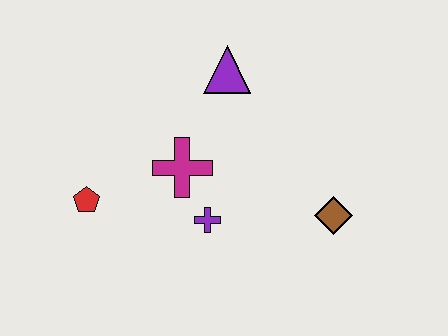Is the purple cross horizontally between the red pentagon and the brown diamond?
Yes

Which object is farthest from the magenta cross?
The brown diamond is farthest from the magenta cross.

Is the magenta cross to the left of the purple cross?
Yes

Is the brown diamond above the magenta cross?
No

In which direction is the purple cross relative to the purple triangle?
The purple cross is below the purple triangle.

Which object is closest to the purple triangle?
The magenta cross is closest to the purple triangle.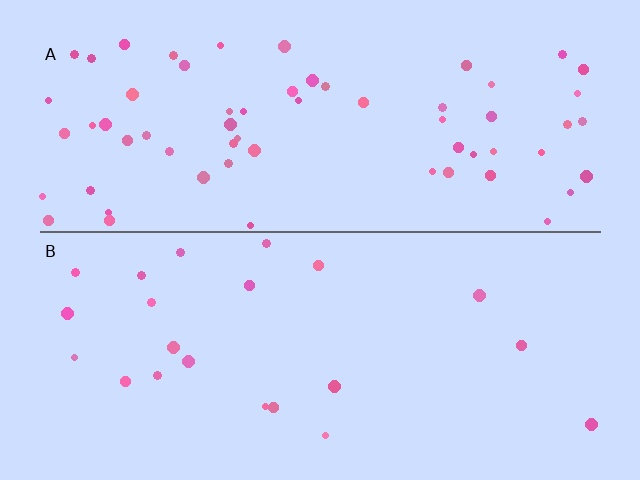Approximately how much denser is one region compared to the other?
Approximately 2.9× — region A over region B.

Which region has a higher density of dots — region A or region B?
A (the top).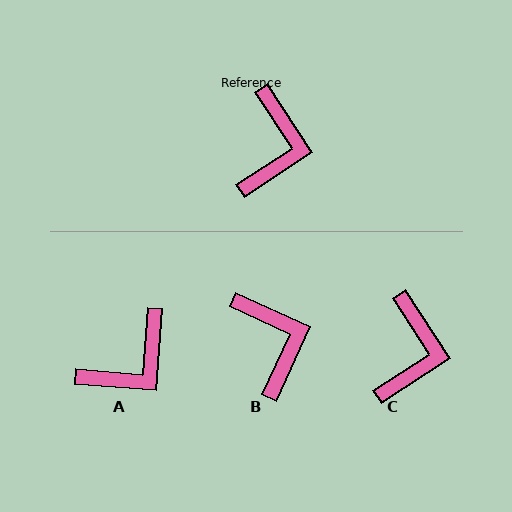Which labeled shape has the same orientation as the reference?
C.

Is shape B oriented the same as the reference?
No, it is off by about 32 degrees.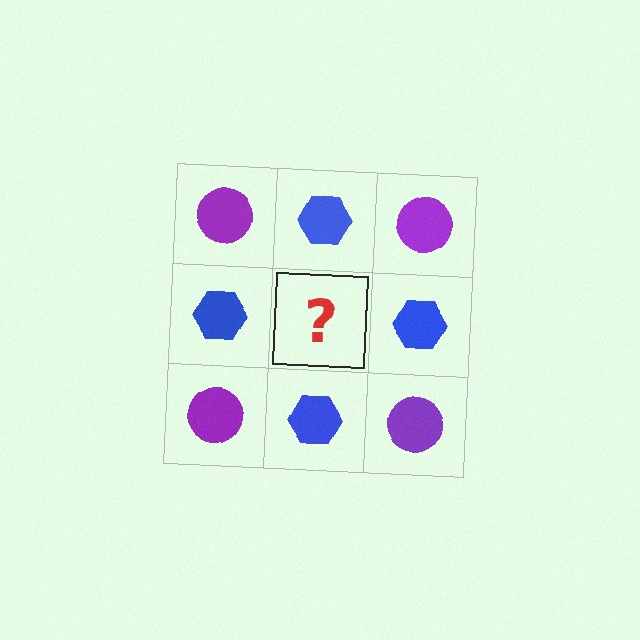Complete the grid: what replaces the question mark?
The question mark should be replaced with a purple circle.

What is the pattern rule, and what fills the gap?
The rule is that it alternates purple circle and blue hexagon in a checkerboard pattern. The gap should be filled with a purple circle.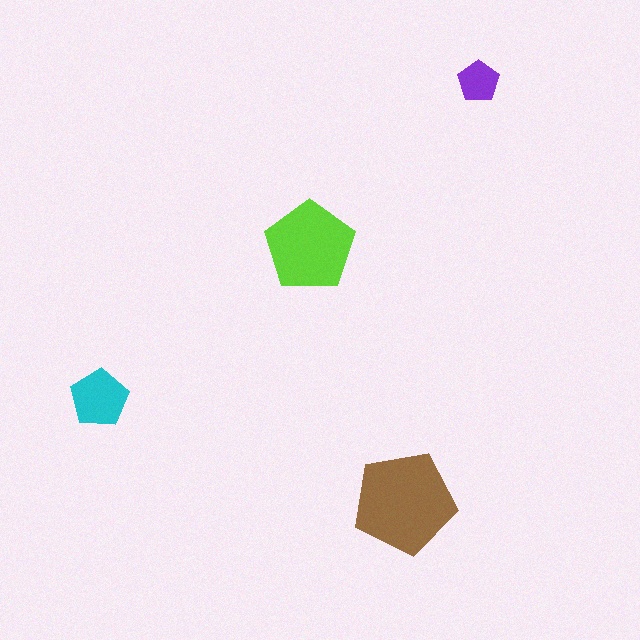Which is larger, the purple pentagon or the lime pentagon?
The lime one.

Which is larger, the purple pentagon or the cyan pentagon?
The cyan one.